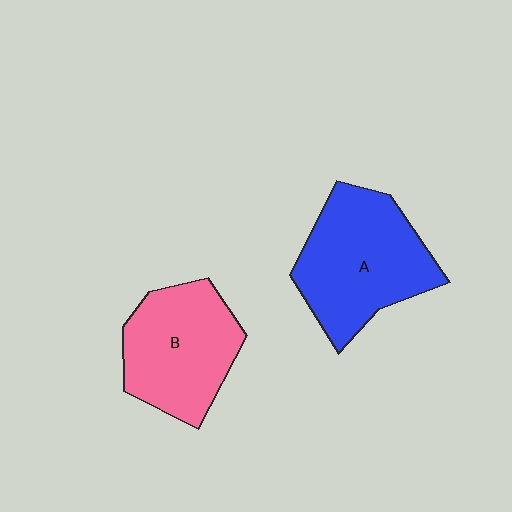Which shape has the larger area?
Shape A (blue).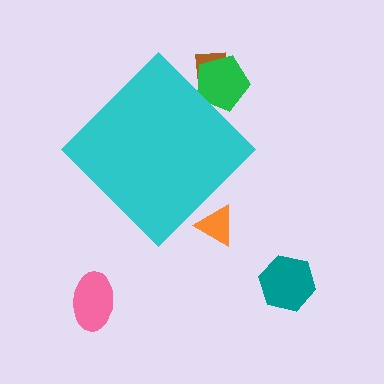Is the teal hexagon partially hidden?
No, the teal hexagon is fully visible.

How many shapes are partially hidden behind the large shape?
3 shapes are partially hidden.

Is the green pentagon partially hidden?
Yes, the green pentagon is partially hidden behind the cyan diamond.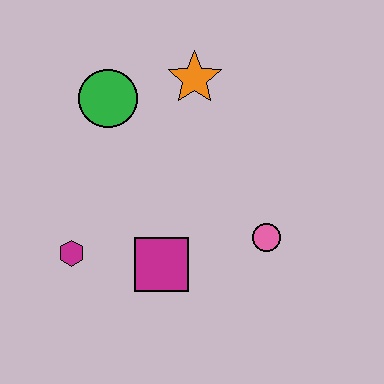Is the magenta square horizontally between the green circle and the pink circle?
Yes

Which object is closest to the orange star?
The green circle is closest to the orange star.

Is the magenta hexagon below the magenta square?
No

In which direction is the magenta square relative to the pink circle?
The magenta square is to the left of the pink circle.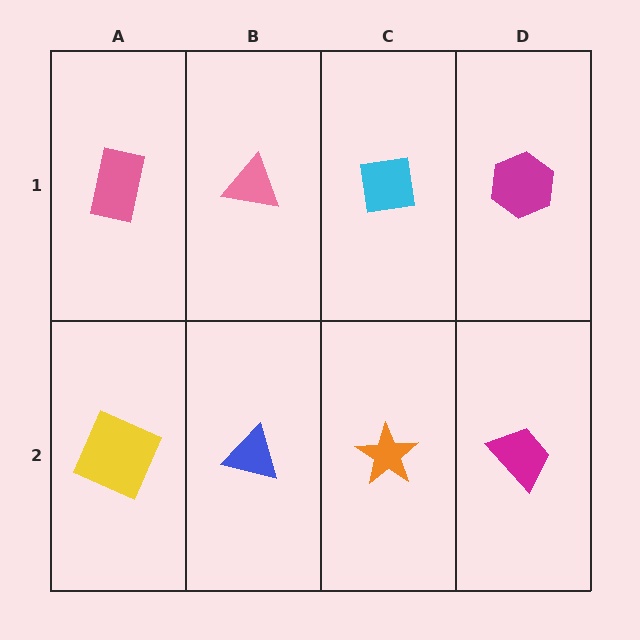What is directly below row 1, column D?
A magenta trapezoid.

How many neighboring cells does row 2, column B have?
3.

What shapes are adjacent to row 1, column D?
A magenta trapezoid (row 2, column D), a cyan square (row 1, column C).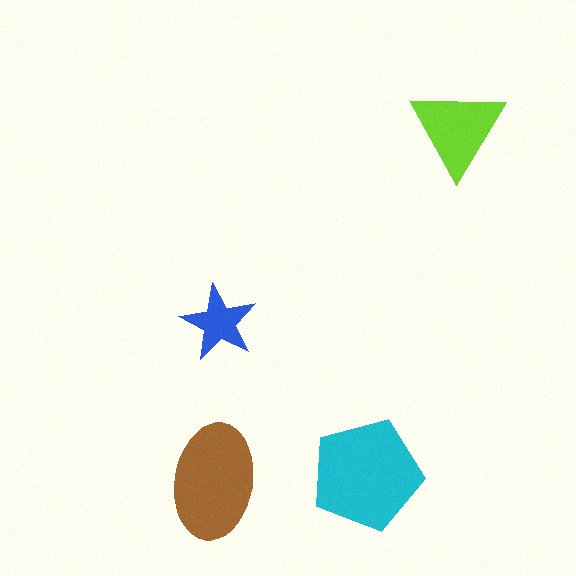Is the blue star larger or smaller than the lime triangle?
Smaller.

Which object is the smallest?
The blue star.